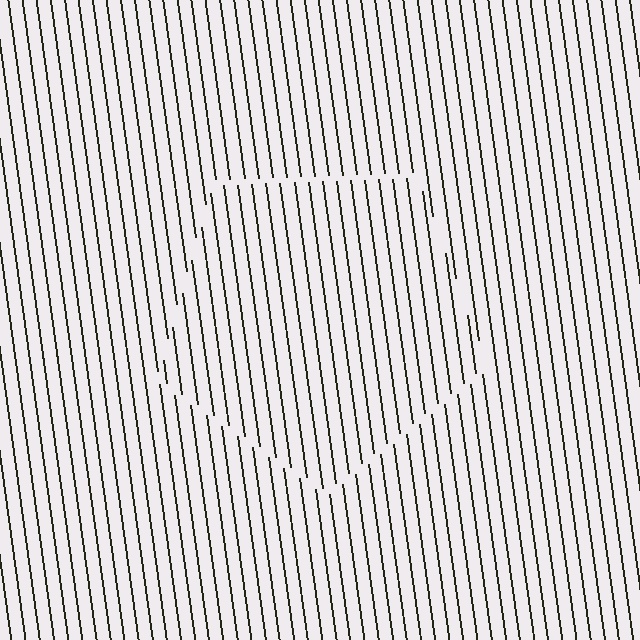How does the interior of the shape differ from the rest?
The interior of the shape contains the same grating, shifted by half a period — the contour is defined by the phase discontinuity where line-ends from the inner and outer gratings abut.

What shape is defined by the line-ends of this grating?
An illusory pentagon. The interior of the shape contains the same grating, shifted by half a period — the contour is defined by the phase discontinuity where line-ends from the inner and outer gratings abut.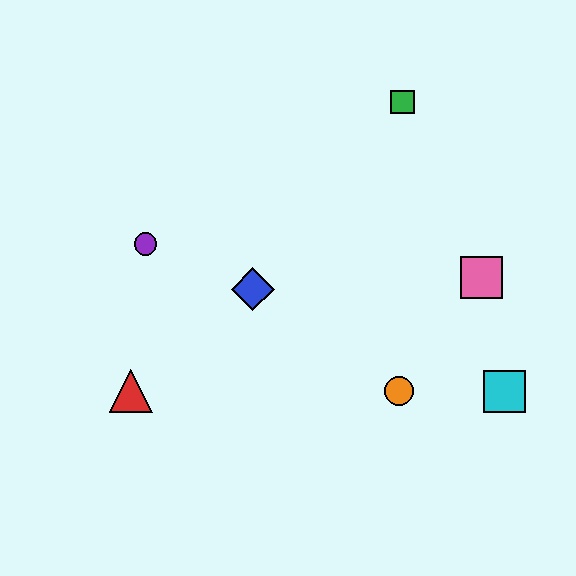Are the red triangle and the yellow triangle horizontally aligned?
Yes, both are at y≈391.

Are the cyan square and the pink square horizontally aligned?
No, the cyan square is at y≈391 and the pink square is at y≈277.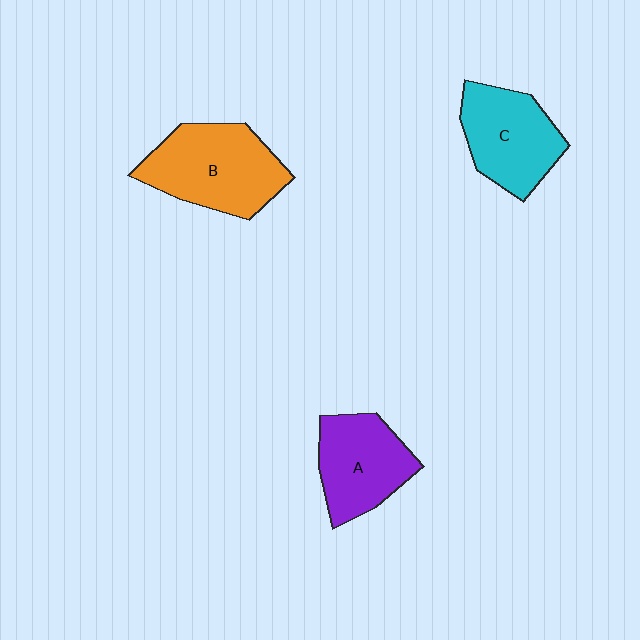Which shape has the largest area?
Shape B (orange).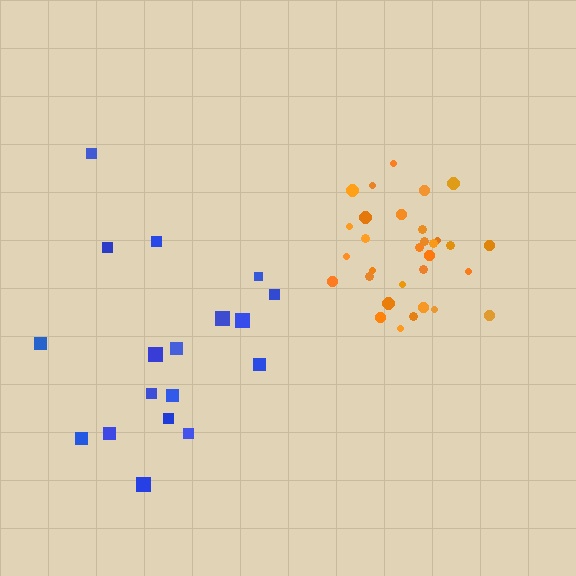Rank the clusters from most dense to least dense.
orange, blue.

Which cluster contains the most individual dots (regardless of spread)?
Orange (31).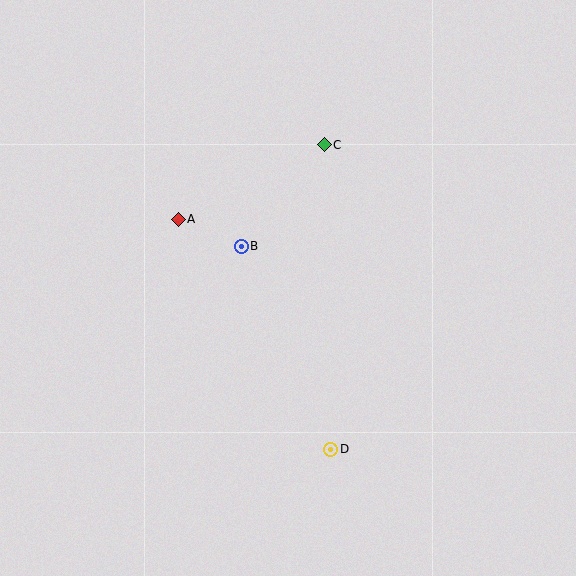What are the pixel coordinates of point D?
Point D is at (331, 449).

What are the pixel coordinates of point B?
Point B is at (241, 246).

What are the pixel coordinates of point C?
Point C is at (324, 145).